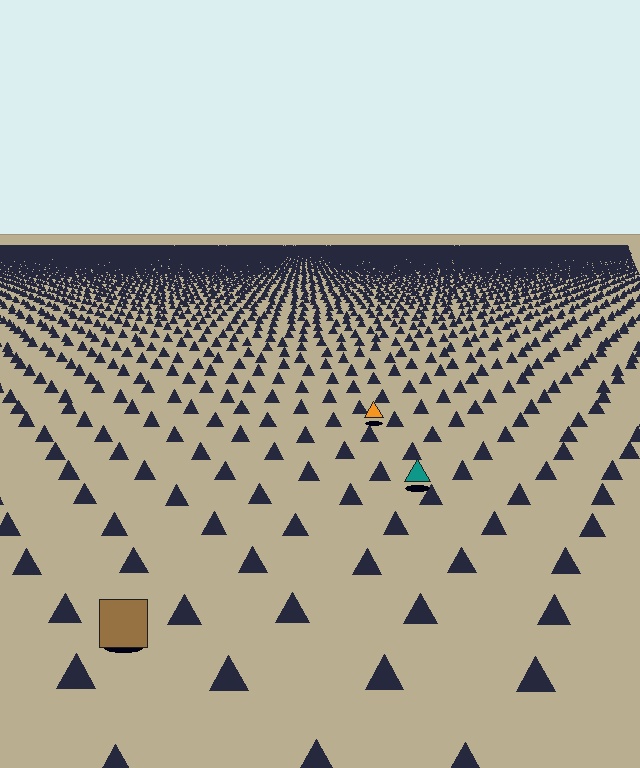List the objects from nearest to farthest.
From nearest to farthest: the brown square, the teal triangle, the orange triangle.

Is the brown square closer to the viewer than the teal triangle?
Yes. The brown square is closer — you can tell from the texture gradient: the ground texture is coarser near it.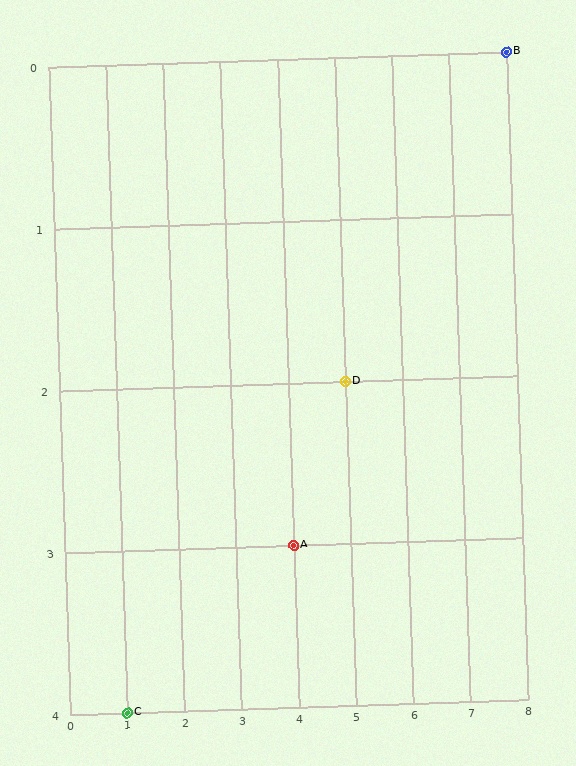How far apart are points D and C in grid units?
Points D and C are 4 columns and 2 rows apart (about 4.5 grid units diagonally).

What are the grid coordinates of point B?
Point B is at grid coordinates (8, 0).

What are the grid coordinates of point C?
Point C is at grid coordinates (1, 4).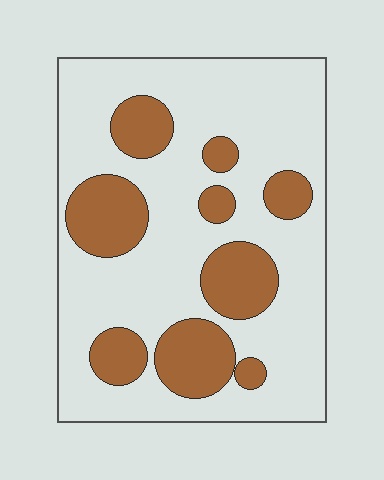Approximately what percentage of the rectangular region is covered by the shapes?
Approximately 25%.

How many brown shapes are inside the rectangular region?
9.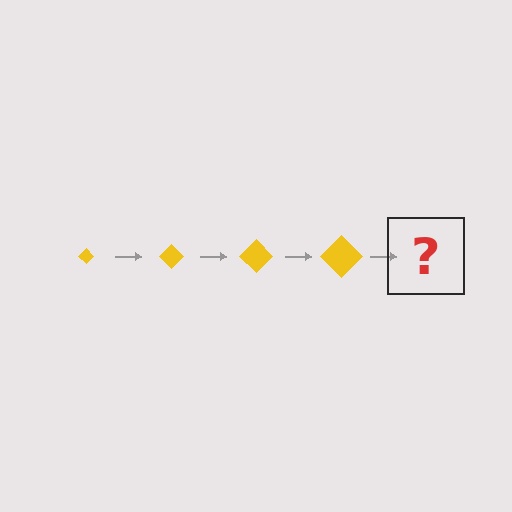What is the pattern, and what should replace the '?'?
The pattern is that the diamond gets progressively larger each step. The '?' should be a yellow diamond, larger than the previous one.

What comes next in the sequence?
The next element should be a yellow diamond, larger than the previous one.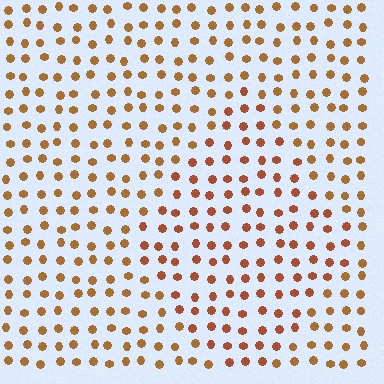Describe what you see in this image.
The image is filled with small brown elements in a uniform arrangement. A diamond-shaped region is visible where the elements are tinted to a slightly different hue, forming a subtle color boundary.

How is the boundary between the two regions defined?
The boundary is defined purely by a slight shift in hue (about 17 degrees). Spacing, size, and orientation are identical on both sides.